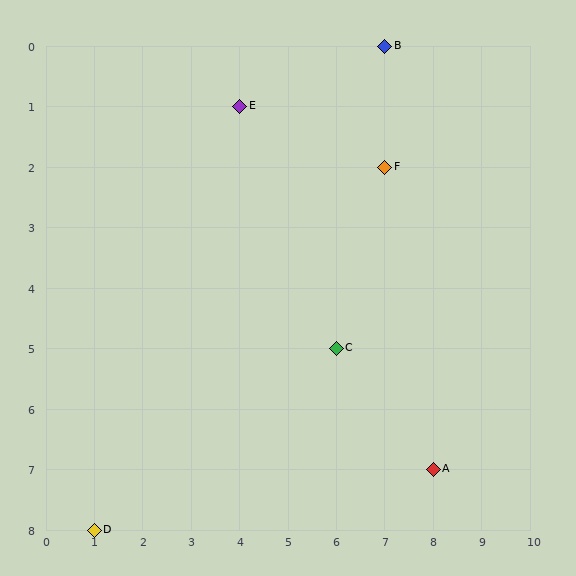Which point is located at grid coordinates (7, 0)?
Point B is at (7, 0).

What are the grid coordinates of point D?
Point D is at grid coordinates (1, 8).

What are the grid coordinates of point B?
Point B is at grid coordinates (7, 0).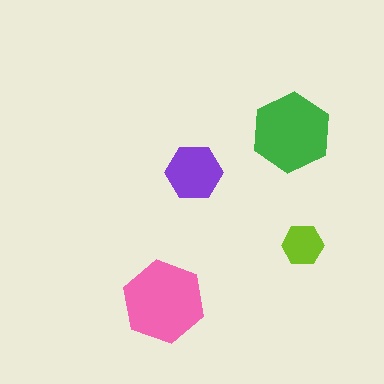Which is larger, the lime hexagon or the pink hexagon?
The pink one.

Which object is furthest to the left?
The pink hexagon is leftmost.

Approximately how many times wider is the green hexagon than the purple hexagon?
About 1.5 times wider.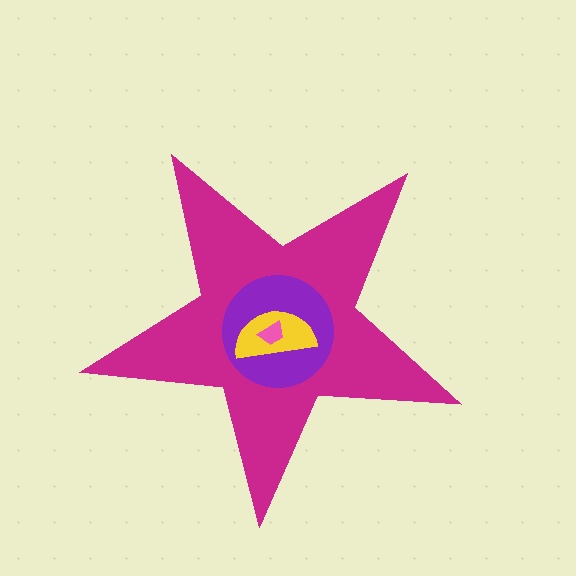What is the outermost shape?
The magenta star.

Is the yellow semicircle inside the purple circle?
Yes.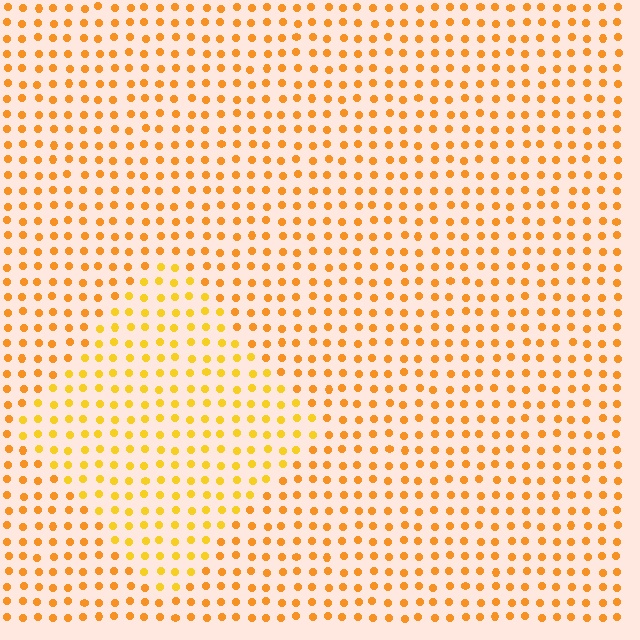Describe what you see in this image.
The image is filled with small orange elements in a uniform arrangement. A diamond-shaped region is visible where the elements are tinted to a slightly different hue, forming a subtle color boundary.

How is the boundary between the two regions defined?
The boundary is defined purely by a slight shift in hue (about 18 degrees). Spacing, size, and orientation are identical on both sides.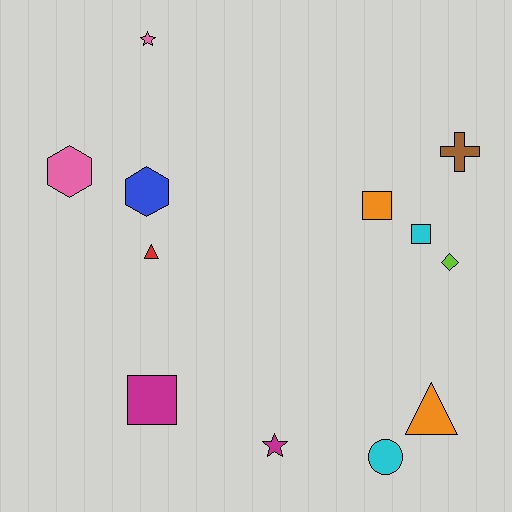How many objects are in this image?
There are 12 objects.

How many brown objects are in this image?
There is 1 brown object.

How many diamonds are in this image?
There is 1 diamond.